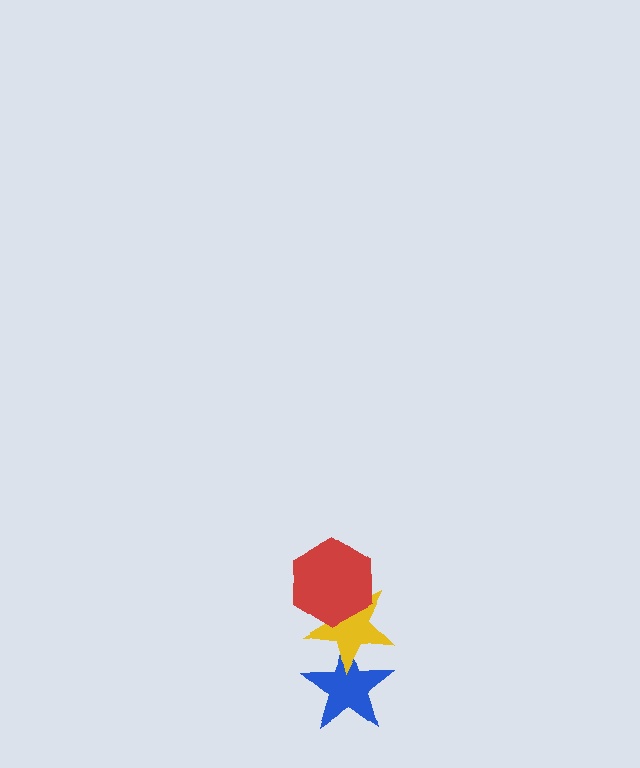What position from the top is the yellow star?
The yellow star is 2nd from the top.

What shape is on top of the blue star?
The yellow star is on top of the blue star.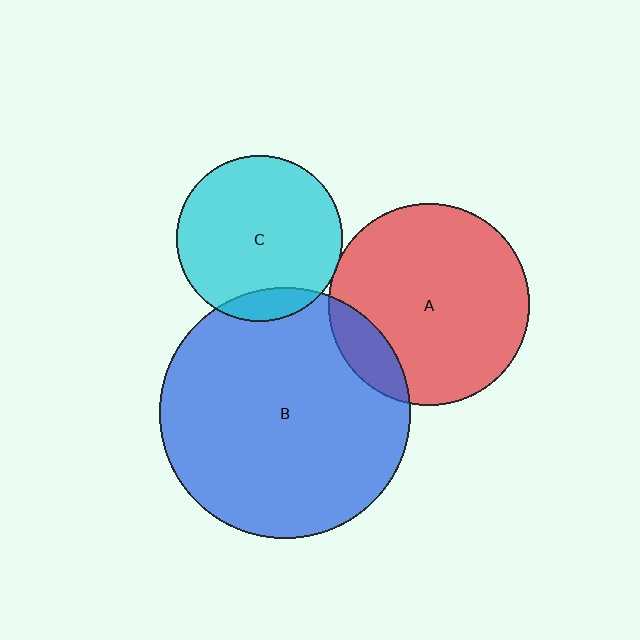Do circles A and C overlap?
Yes.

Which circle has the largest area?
Circle B (blue).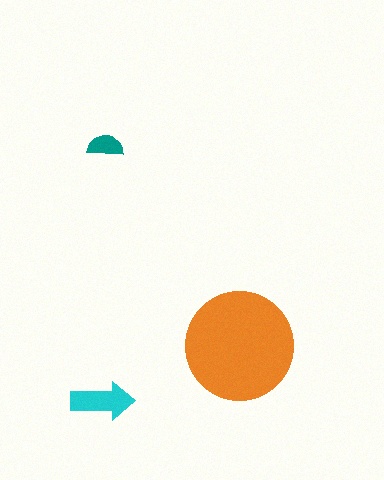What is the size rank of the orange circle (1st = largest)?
1st.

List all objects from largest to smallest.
The orange circle, the cyan arrow, the teal semicircle.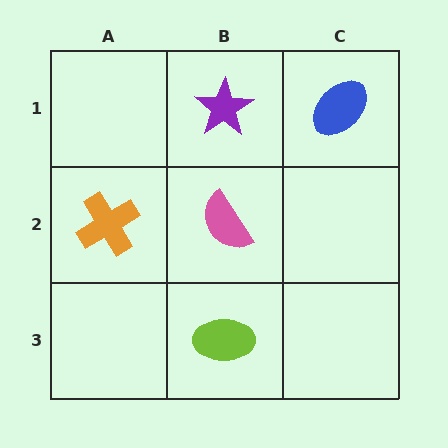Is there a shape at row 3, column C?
No, that cell is empty.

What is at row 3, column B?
A lime ellipse.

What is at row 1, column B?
A purple star.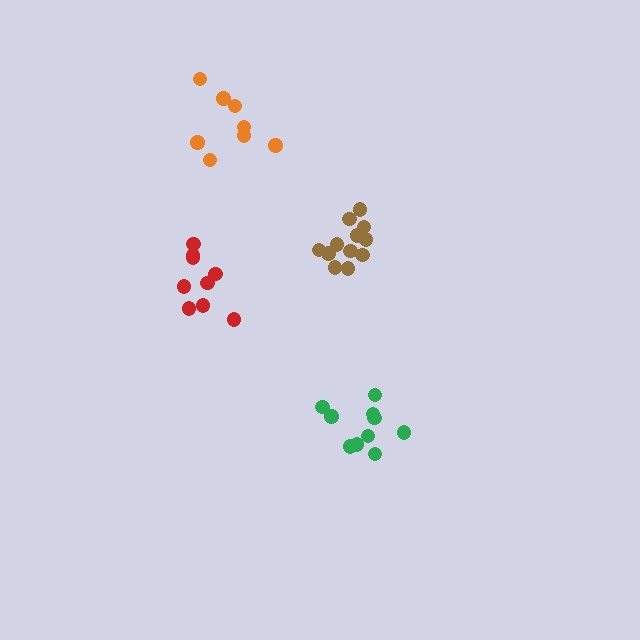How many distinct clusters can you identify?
There are 4 distinct clusters.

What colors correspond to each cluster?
The clusters are colored: red, green, brown, orange.